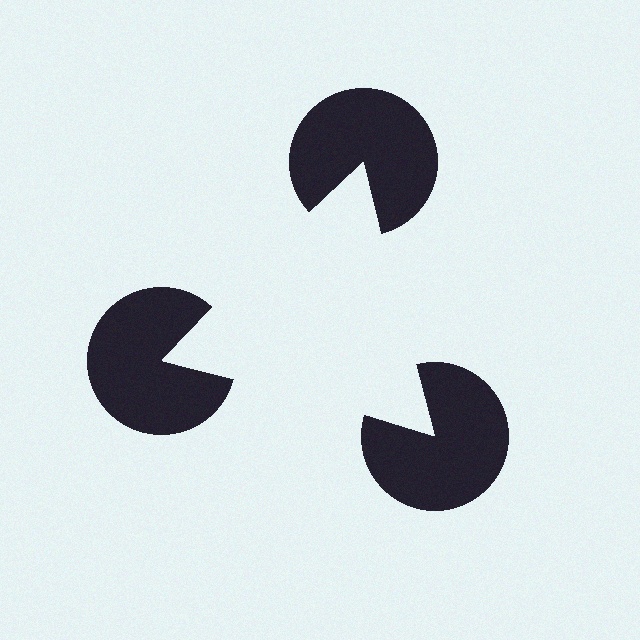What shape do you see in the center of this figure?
An illusory triangle — its edges are inferred from the aligned wedge cuts in the pac-man discs, not physically drawn.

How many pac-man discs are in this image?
There are 3 — one at each vertex of the illusory triangle.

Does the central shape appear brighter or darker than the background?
It typically appears slightly brighter than the background, even though no actual brightness change is drawn.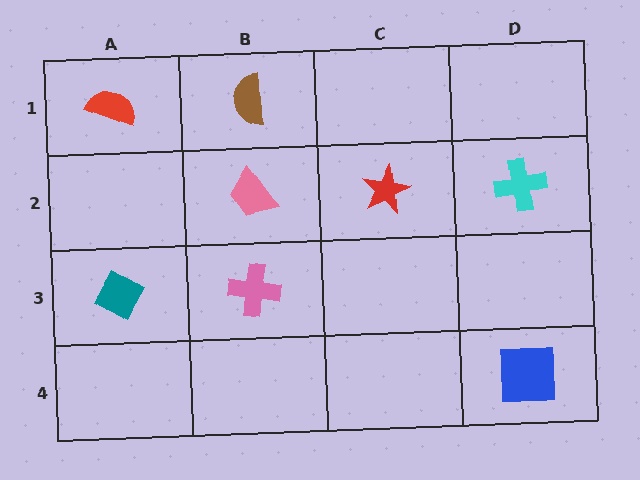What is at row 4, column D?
A blue square.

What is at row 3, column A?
A teal diamond.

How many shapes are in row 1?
2 shapes.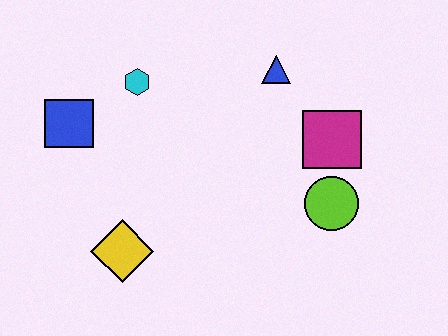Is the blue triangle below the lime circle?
No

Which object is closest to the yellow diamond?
The blue square is closest to the yellow diamond.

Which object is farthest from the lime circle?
The blue square is farthest from the lime circle.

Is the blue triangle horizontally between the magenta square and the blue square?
Yes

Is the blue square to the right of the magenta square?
No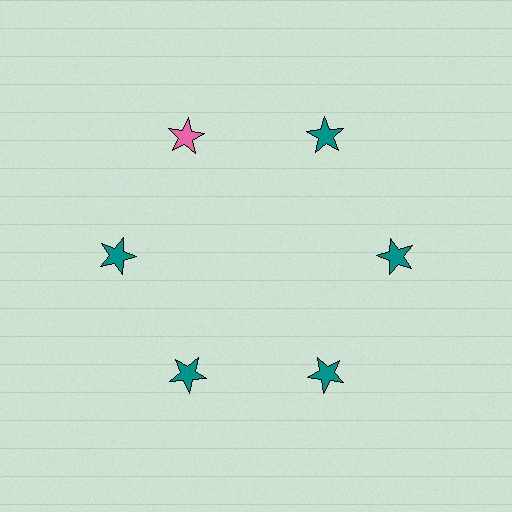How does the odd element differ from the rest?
It has a different color: pink instead of teal.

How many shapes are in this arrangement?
There are 6 shapes arranged in a ring pattern.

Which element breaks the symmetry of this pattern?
The pink star at roughly the 11 o'clock position breaks the symmetry. All other shapes are teal stars.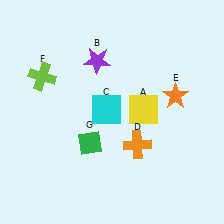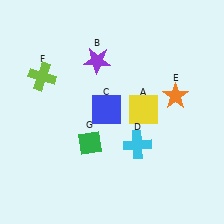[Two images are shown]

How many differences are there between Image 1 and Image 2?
There are 2 differences between the two images.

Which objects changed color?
C changed from cyan to blue. D changed from orange to cyan.